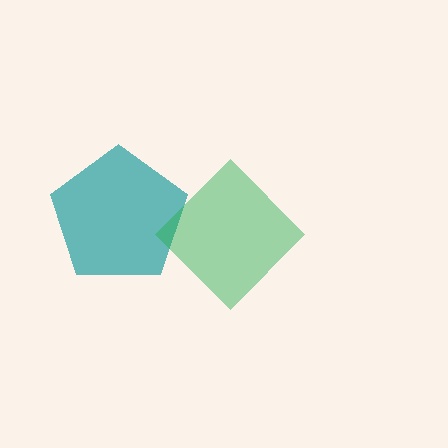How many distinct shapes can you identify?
There are 2 distinct shapes: a teal pentagon, a green diamond.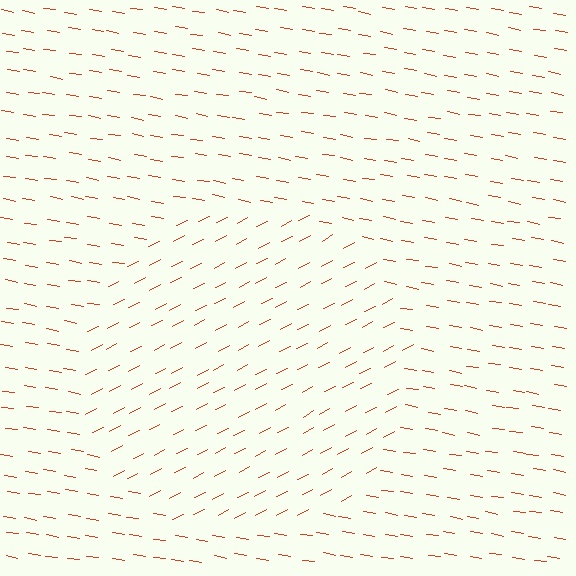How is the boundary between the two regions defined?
The boundary is defined purely by a change in line orientation (approximately 37 degrees difference). All lines are the same color and thickness.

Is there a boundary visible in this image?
Yes, there is a texture boundary formed by a change in line orientation.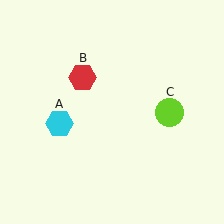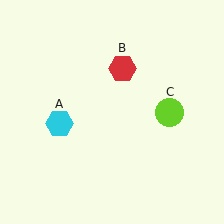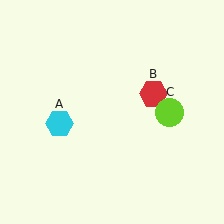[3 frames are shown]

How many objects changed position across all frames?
1 object changed position: red hexagon (object B).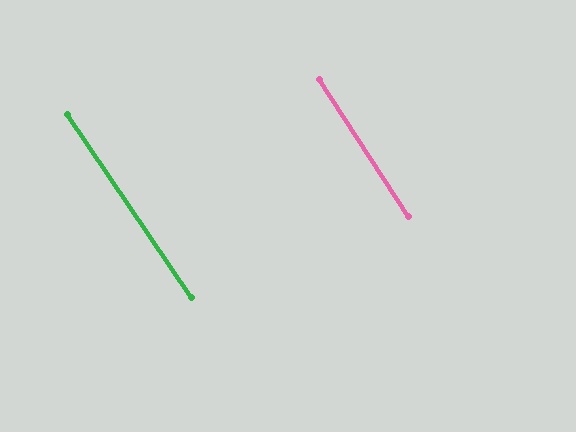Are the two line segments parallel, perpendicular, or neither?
Parallel — their directions differ by only 1.2°.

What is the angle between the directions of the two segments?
Approximately 1 degree.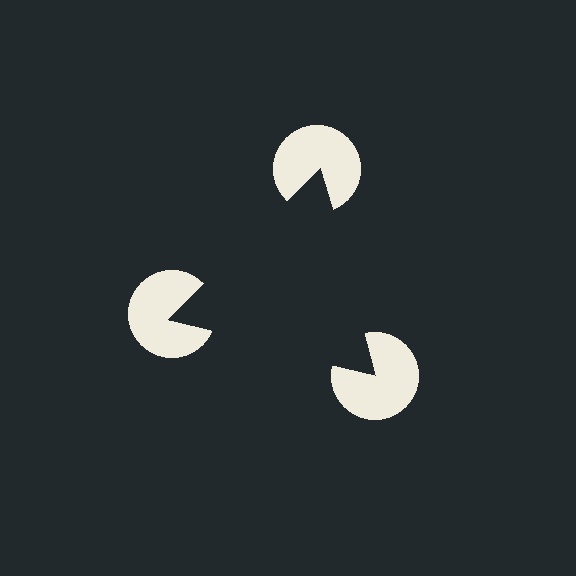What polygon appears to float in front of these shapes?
An illusory triangle — its edges are inferred from the aligned wedge cuts in the pac-man discs, not physically drawn.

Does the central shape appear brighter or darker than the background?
It typically appears slightly darker than the background, even though no actual brightness change is drawn.